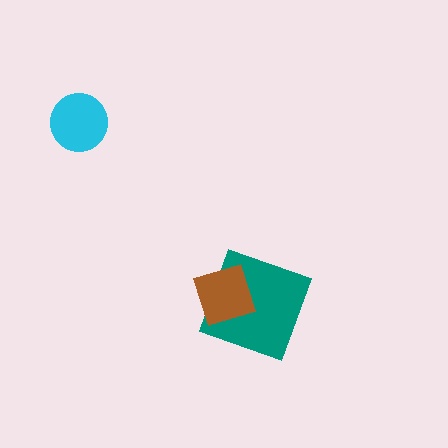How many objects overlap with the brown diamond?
1 object overlaps with the brown diamond.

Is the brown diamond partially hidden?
No, no other shape covers it.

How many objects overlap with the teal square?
1 object overlaps with the teal square.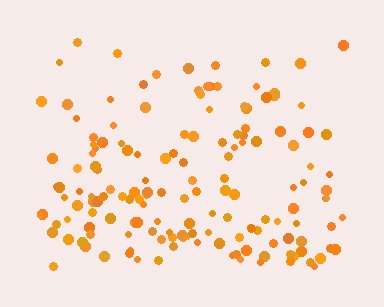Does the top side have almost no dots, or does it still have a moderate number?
Still a moderate number, just noticeably fewer than the bottom.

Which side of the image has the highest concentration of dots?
The bottom.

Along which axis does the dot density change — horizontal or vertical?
Vertical.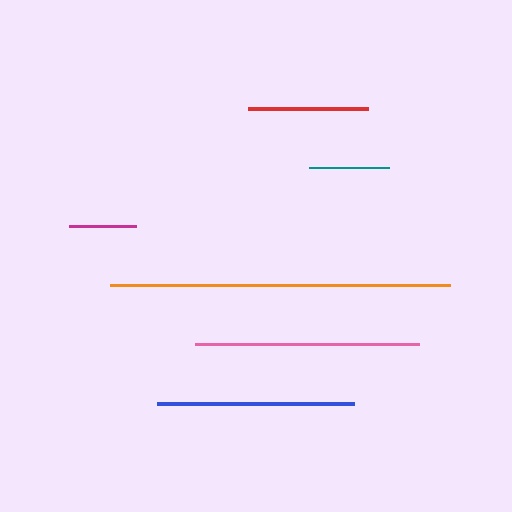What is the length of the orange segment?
The orange segment is approximately 340 pixels long.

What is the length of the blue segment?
The blue segment is approximately 196 pixels long.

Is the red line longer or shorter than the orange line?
The orange line is longer than the red line.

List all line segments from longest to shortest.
From longest to shortest: orange, pink, blue, red, teal, magenta.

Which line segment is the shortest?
The magenta line is the shortest at approximately 68 pixels.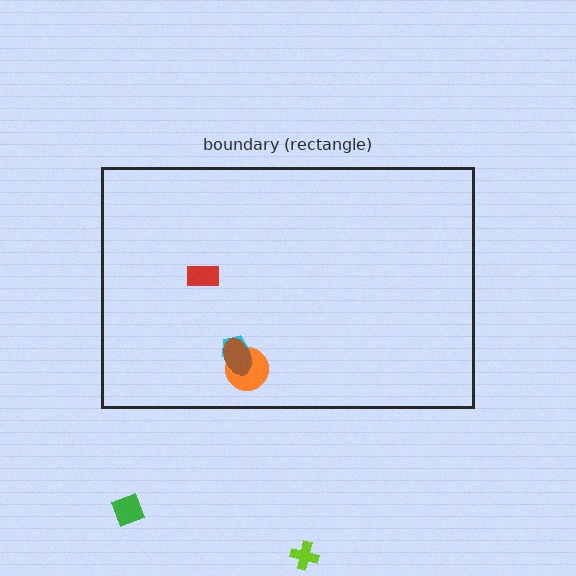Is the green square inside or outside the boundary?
Outside.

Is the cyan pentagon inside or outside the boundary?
Inside.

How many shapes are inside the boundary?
4 inside, 2 outside.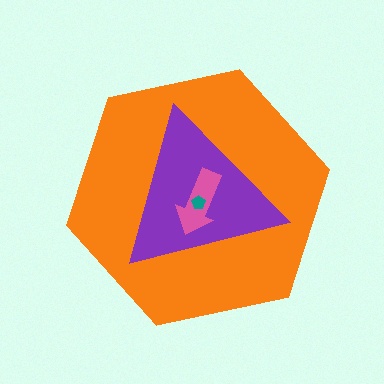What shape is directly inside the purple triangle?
The pink arrow.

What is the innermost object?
The teal pentagon.